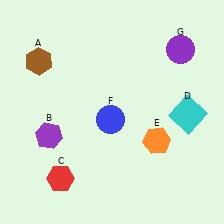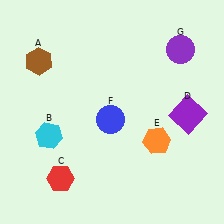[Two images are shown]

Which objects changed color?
B changed from purple to cyan. D changed from cyan to purple.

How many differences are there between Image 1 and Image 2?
There are 2 differences between the two images.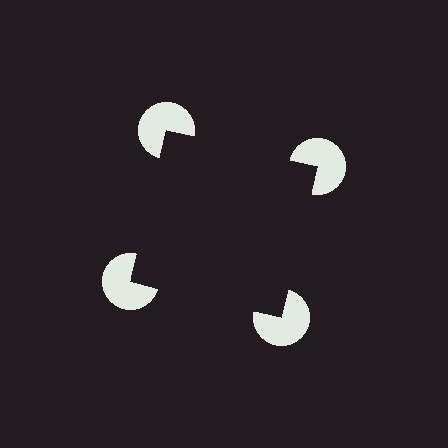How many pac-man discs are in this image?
There are 4 — one at each vertex of the illusory square.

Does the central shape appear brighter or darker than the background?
It typically appears slightly darker than the background, even though no actual brightness change is drawn.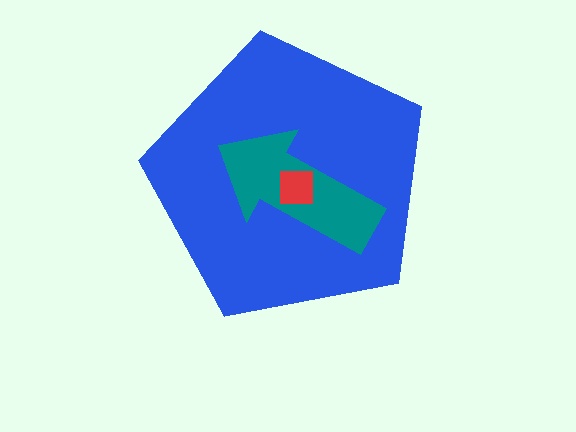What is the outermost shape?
The blue pentagon.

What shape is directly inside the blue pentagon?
The teal arrow.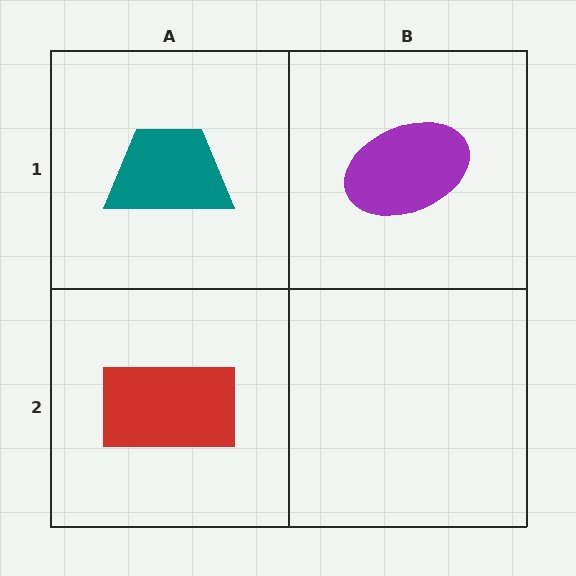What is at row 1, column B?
A purple ellipse.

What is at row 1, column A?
A teal trapezoid.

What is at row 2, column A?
A red rectangle.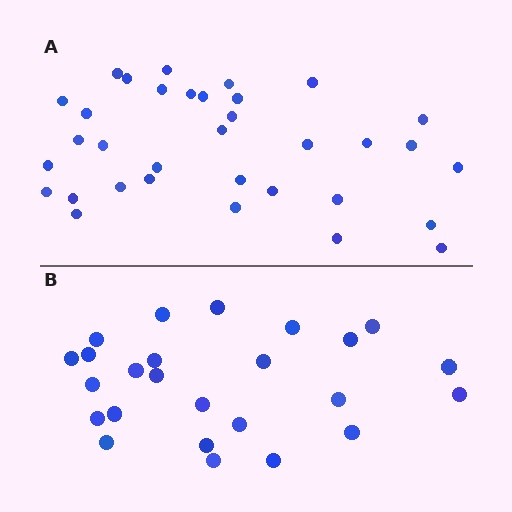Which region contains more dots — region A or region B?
Region A (the top region) has more dots.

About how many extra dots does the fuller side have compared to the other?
Region A has roughly 8 or so more dots than region B.